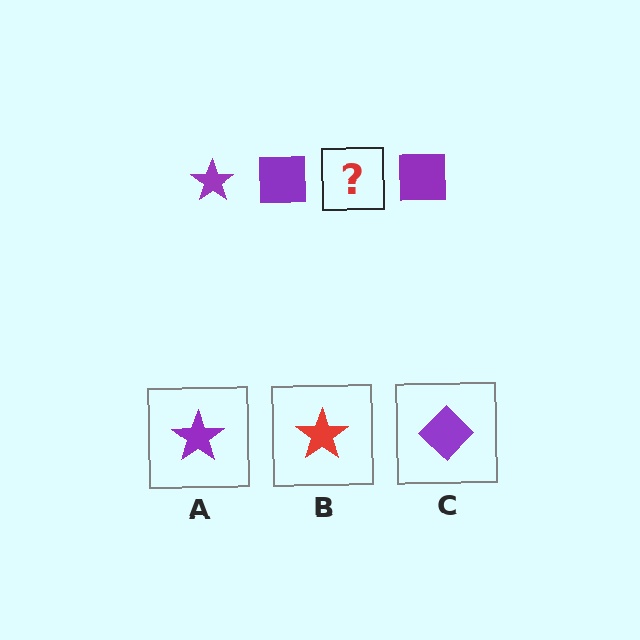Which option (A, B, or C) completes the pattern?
A.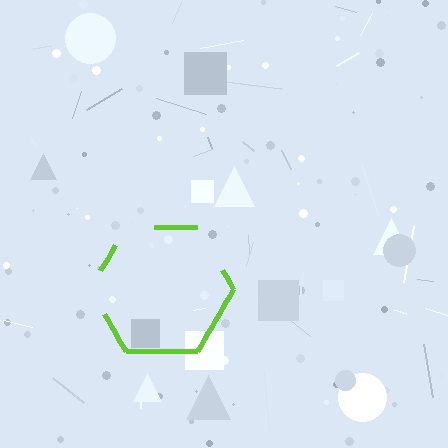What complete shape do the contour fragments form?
The contour fragments form a hexagon.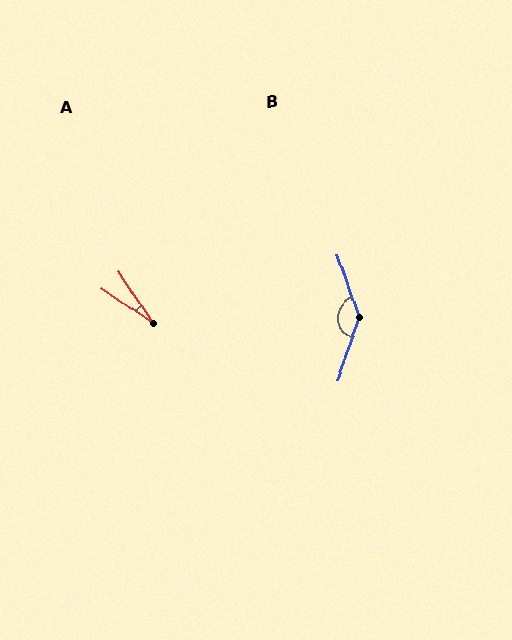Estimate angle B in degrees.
Approximately 142 degrees.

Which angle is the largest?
B, at approximately 142 degrees.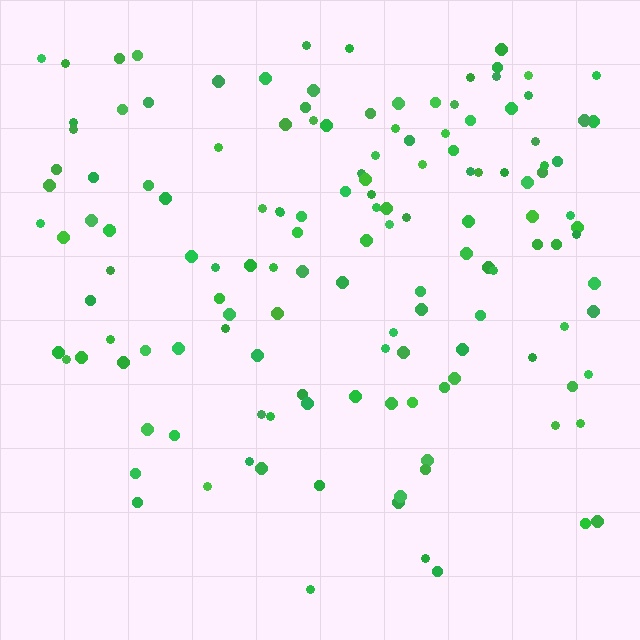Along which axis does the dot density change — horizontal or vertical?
Vertical.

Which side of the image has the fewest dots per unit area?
The bottom.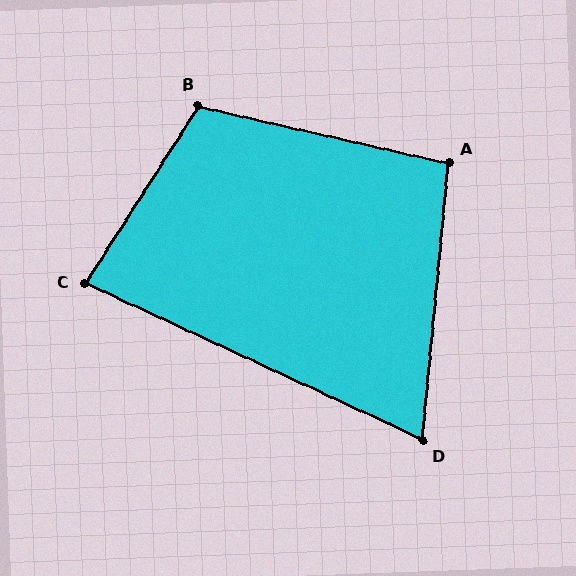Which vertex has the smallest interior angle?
D, at approximately 70 degrees.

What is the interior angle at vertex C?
Approximately 82 degrees (acute).